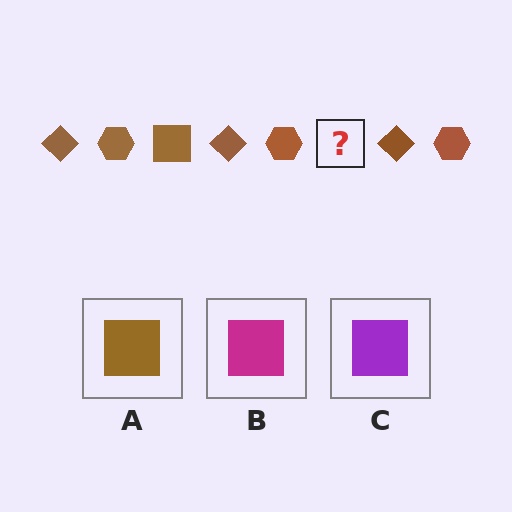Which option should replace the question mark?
Option A.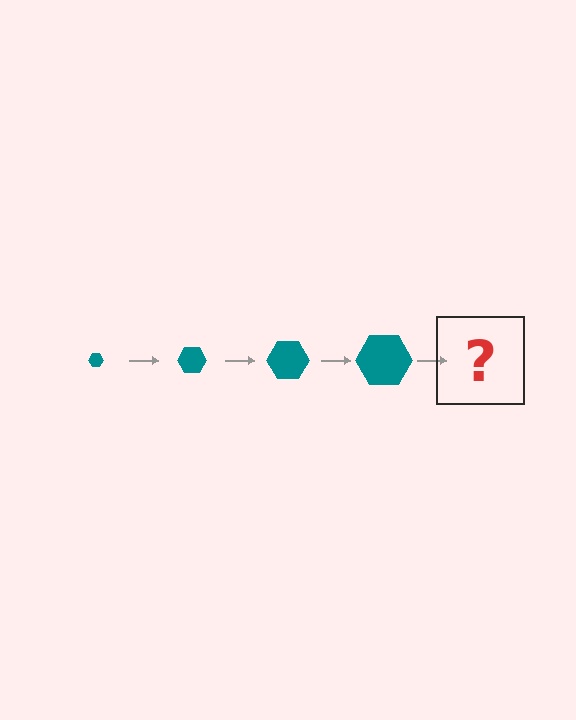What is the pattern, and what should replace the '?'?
The pattern is that the hexagon gets progressively larger each step. The '?' should be a teal hexagon, larger than the previous one.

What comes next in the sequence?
The next element should be a teal hexagon, larger than the previous one.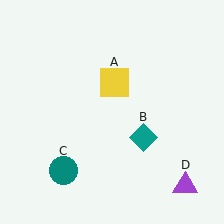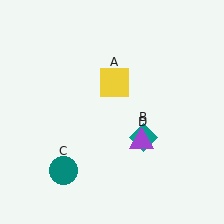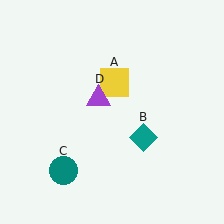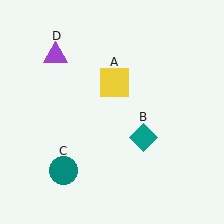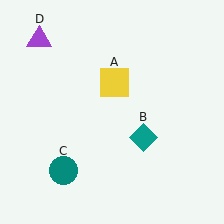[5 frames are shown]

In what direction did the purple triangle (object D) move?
The purple triangle (object D) moved up and to the left.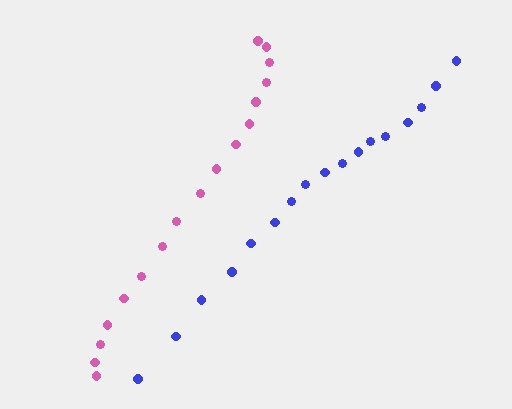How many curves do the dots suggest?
There are 2 distinct paths.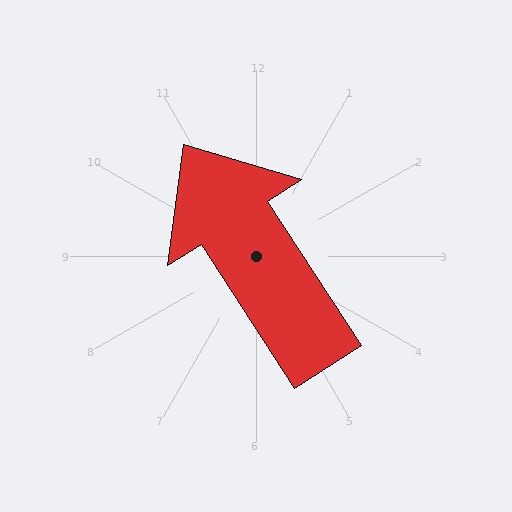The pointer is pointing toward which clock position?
Roughly 11 o'clock.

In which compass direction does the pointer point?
Northwest.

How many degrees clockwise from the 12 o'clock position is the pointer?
Approximately 327 degrees.